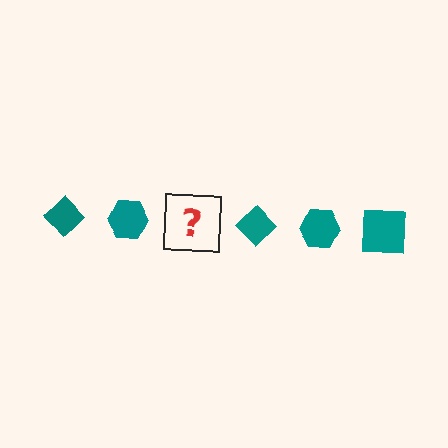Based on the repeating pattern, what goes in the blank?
The blank should be a teal square.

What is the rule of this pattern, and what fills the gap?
The rule is that the pattern cycles through diamond, hexagon, square shapes in teal. The gap should be filled with a teal square.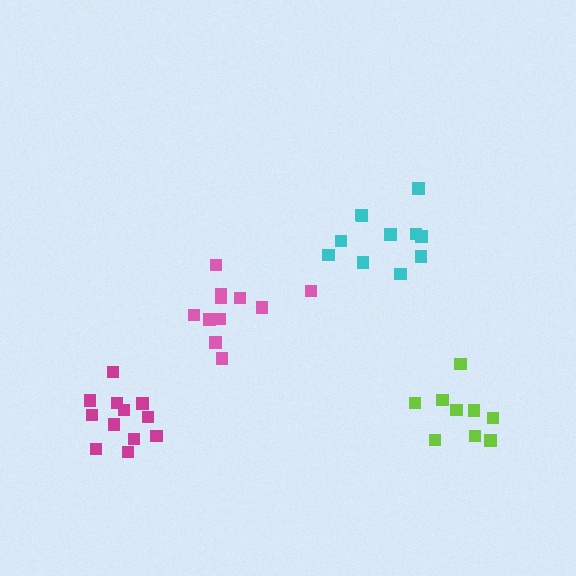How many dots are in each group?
Group 1: 12 dots, Group 2: 11 dots, Group 3: 9 dots, Group 4: 11 dots (43 total).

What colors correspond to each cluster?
The clusters are colored: magenta, cyan, lime, pink.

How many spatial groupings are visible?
There are 4 spatial groupings.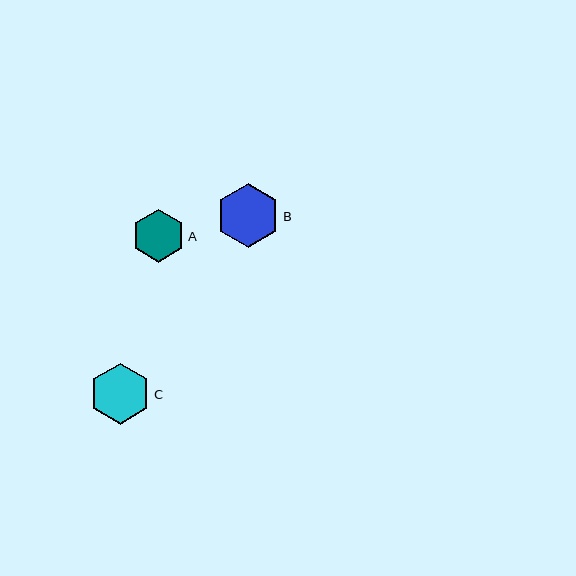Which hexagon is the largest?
Hexagon B is the largest with a size of approximately 64 pixels.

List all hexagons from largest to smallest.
From largest to smallest: B, C, A.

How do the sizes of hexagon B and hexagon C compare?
Hexagon B and hexagon C are approximately the same size.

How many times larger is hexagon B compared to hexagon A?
Hexagon B is approximately 1.2 times the size of hexagon A.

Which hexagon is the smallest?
Hexagon A is the smallest with a size of approximately 53 pixels.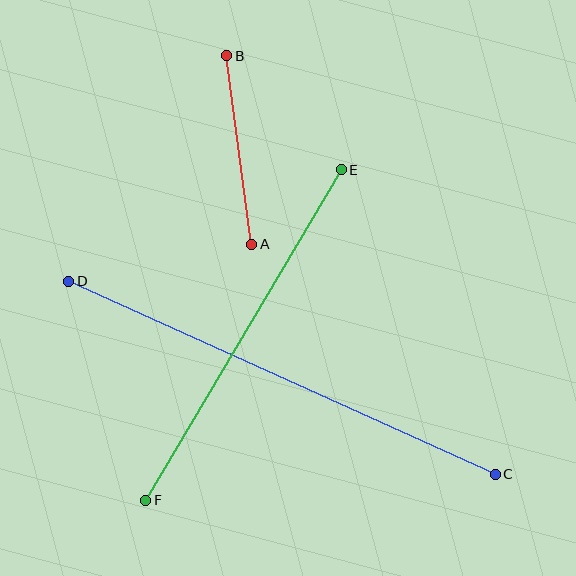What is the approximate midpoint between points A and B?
The midpoint is at approximately (239, 150) pixels.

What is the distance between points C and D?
The distance is approximately 468 pixels.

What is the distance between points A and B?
The distance is approximately 190 pixels.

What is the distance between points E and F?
The distance is approximately 384 pixels.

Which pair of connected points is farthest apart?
Points C and D are farthest apart.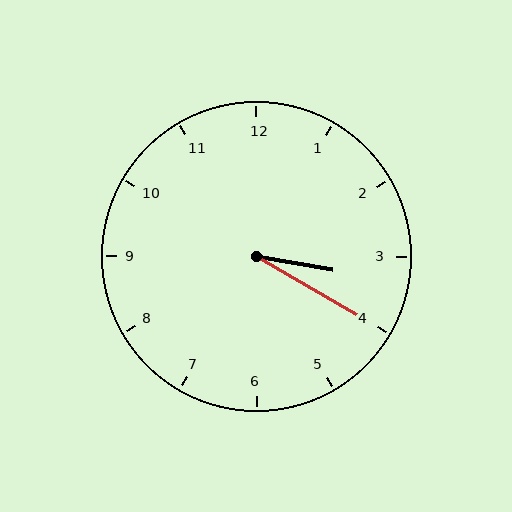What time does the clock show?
3:20.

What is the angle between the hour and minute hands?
Approximately 20 degrees.